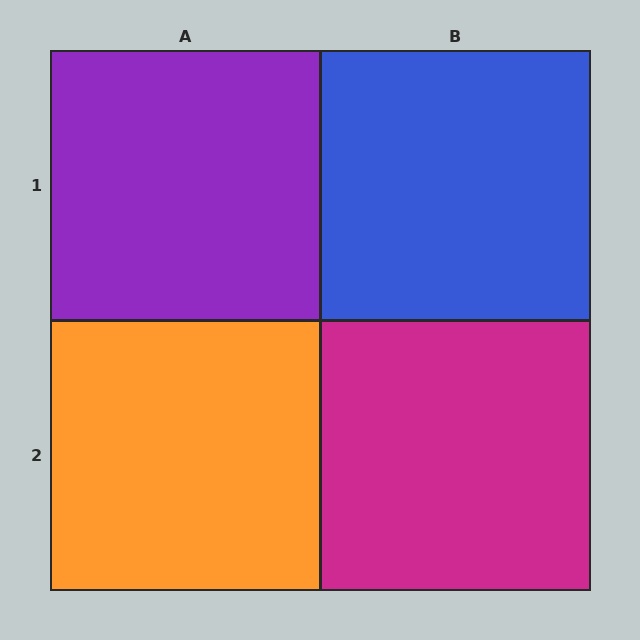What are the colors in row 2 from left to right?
Orange, magenta.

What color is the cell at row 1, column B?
Blue.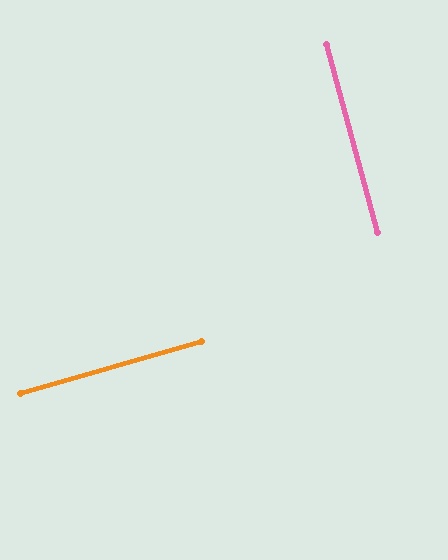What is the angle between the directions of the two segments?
Approximately 89 degrees.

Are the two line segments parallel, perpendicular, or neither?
Perpendicular — they meet at approximately 89°.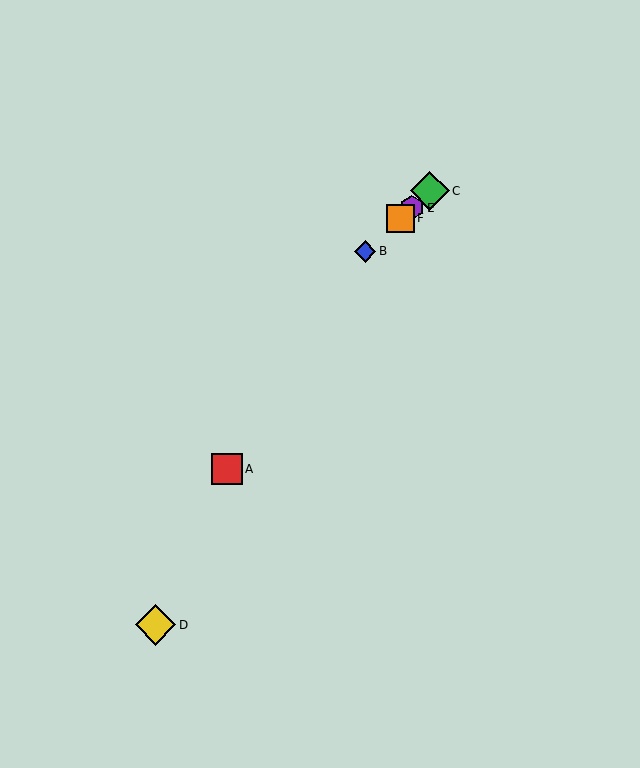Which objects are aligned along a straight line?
Objects B, C, E, F are aligned along a straight line.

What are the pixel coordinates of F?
Object F is at (400, 218).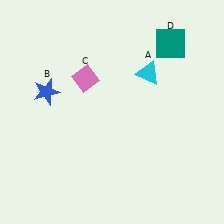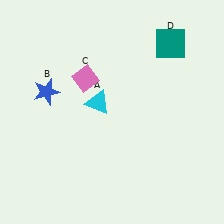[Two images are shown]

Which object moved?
The cyan triangle (A) moved left.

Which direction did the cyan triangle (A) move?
The cyan triangle (A) moved left.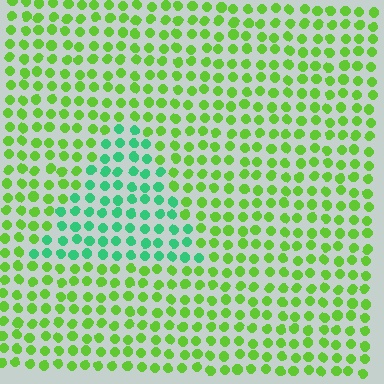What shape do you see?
I see a triangle.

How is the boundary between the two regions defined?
The boundary is defined purely by a slight shift in hue (about 48 degrees). Spacing, size, and orientation are identical on both sides.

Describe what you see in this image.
The image is filled with small lime elements in a uniform arrangement. A triangle-shaped region is visible where the elements are tinted to a slightly different hue, forming a subtle color boundary.